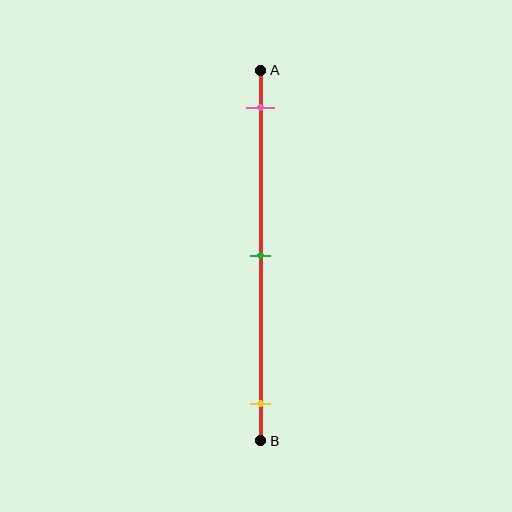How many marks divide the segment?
There are 3 marks dividing the segment.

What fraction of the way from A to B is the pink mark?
The pink mark is approximately 10% (0.1) of the way from A to B.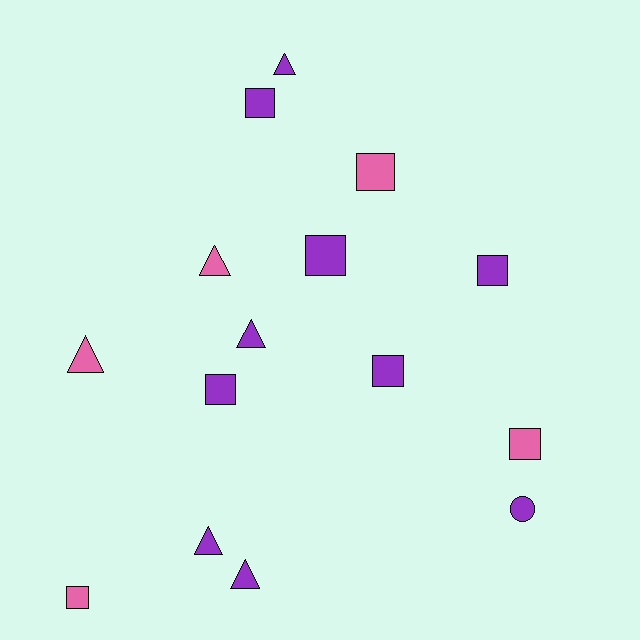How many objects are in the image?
There are 15 objects.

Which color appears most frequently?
Purple, with 10 objects.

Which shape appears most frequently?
Square, with 8 objects.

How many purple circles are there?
There is 1 purple circle.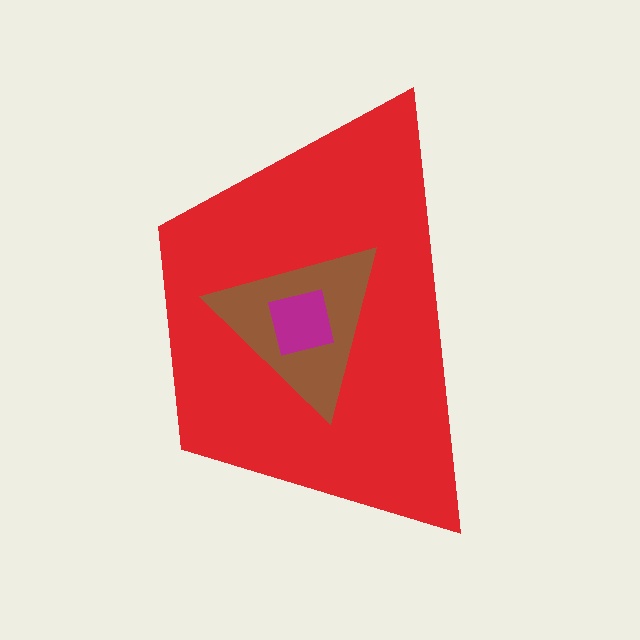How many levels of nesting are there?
3.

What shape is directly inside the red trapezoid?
The brown triangle.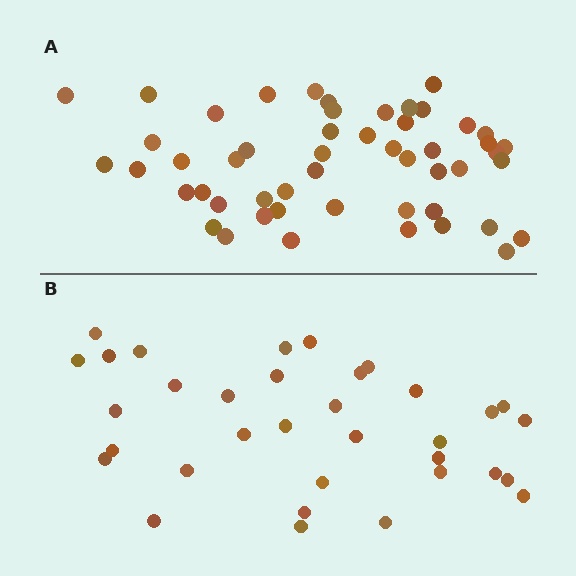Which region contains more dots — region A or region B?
Region A (the top region) has more dots.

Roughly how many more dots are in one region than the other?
Region A has approximately 15 more dots than region B.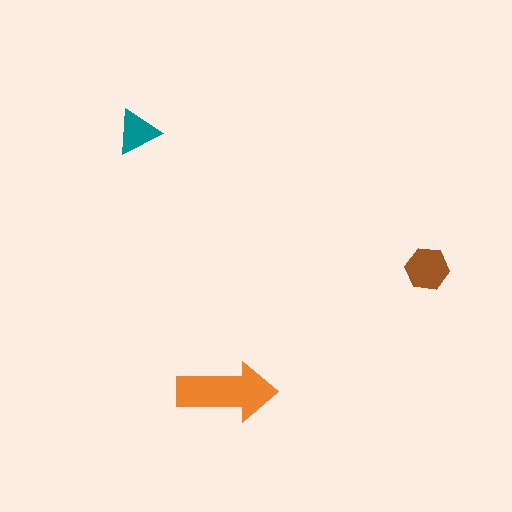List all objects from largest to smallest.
The orange arrow, the brown hexagon, the teal triangle.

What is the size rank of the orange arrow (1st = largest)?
1st.